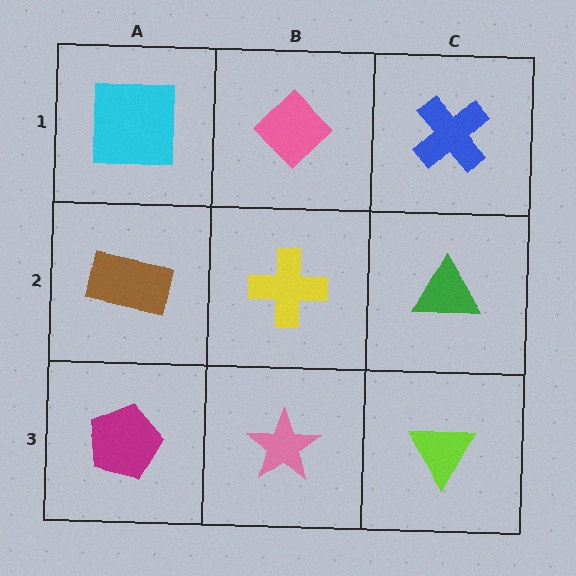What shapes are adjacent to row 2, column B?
A pink diamond (row 1, column B), a pink star (row 3, column B), a brown rectangle (row 2, column A), a green triangle (row 2, column C).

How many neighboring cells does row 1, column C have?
2.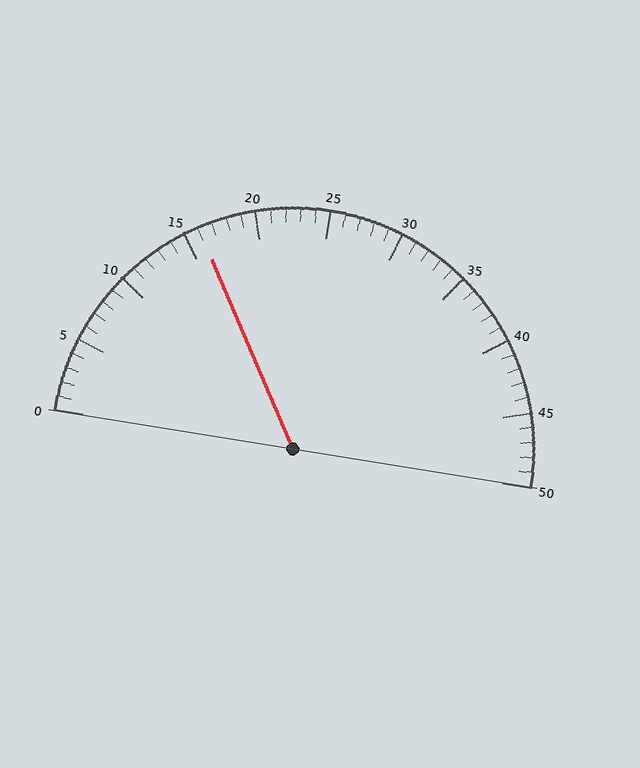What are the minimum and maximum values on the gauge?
The gauge ranges from 0 to 50.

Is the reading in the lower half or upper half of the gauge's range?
The reading is in the lower half of the range (0 to 50).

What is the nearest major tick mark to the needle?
The nearest major tick mark is 15.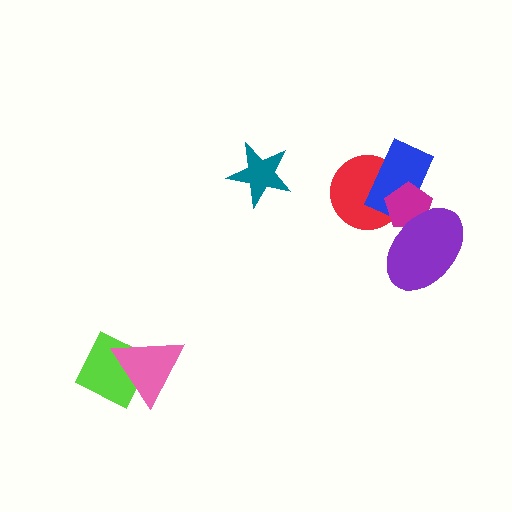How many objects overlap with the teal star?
0 objects overlap with the teal star.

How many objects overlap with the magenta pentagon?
3 objects overlap with the magenta pentagon.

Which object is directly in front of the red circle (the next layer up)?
The blue rectangle is directly in front of the red circle.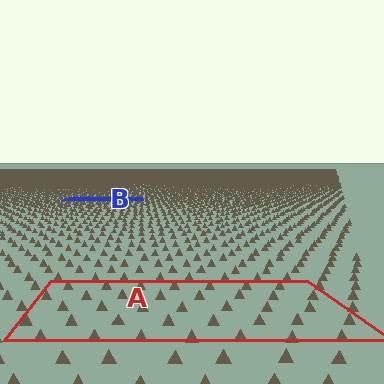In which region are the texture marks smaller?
The texture marks are smaller in region B, because it is farther away.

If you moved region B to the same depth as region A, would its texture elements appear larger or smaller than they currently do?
They would appear larger. At a closer depth, the same texture elements are projected at a bigger on-screen size.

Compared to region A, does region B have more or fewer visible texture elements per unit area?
Region B has more texture elements per unit area — they are packed more densely because it is farther away.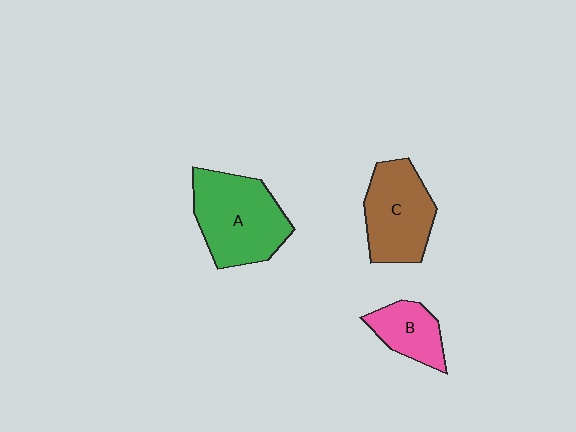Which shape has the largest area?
Shape A (green).